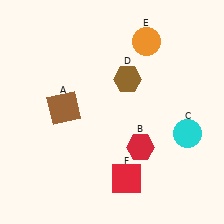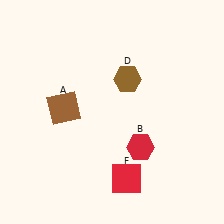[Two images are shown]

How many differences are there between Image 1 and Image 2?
There are 2 differences between the two images.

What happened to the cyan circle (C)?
The cyan circle (C) was removed in Image 2. It was in the bottom-right area of Image 1.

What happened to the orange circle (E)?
The orange circle (E) was removed in Image 2. It was in the top-right area of Image 1.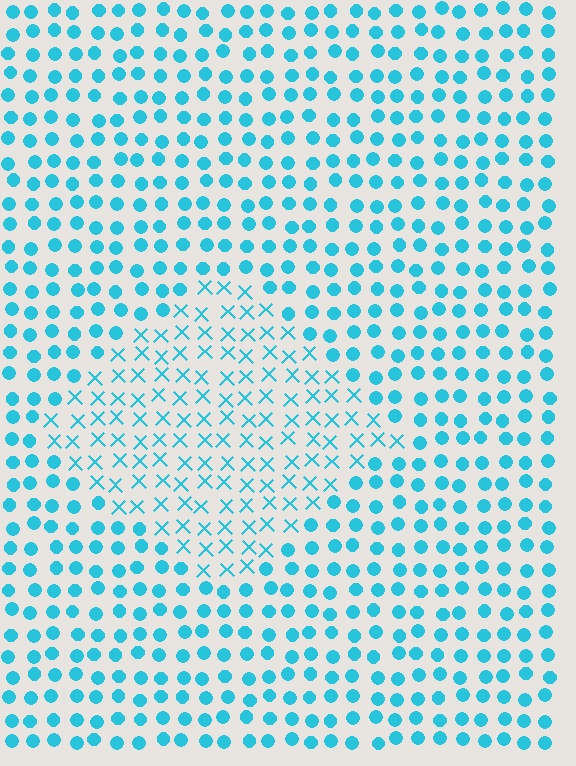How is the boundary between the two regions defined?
The boundary is defined by a change in element shape: X marks inside vs. circles outside. All elements share the same color and spacing.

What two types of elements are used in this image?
The image uses X marks inside the diamond region and circles outside it.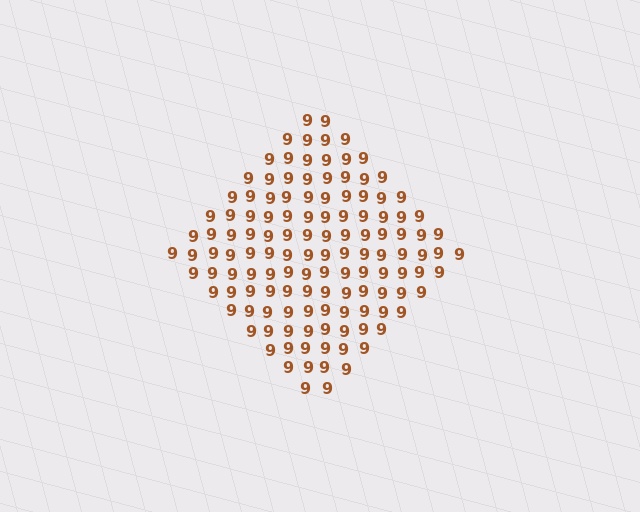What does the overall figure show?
The overall figure shows a diamond.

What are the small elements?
The small elements are digit 9's.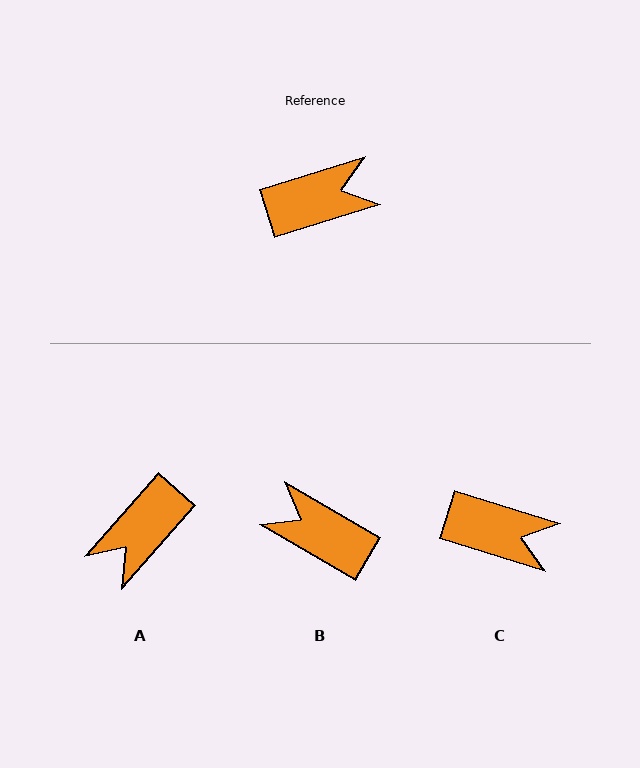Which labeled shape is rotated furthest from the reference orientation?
A, about 149 degrees away.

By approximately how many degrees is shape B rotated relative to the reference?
Approximately 132 degrees counter-clockwise.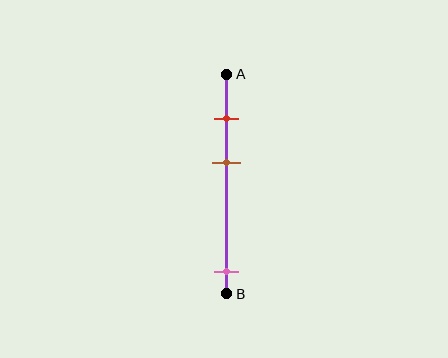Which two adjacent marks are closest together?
The red and brown marks are the closest adjacent pair.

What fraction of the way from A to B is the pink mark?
The pink mark is approximately 90% (0.9) of the way from A to B.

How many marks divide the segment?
There are 3 marks dividing the segment.